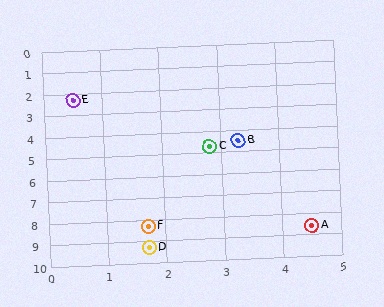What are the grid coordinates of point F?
Point F is at approximately (1.7, 8.3).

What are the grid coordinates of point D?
Point D is at approximately (1.7, 9.3).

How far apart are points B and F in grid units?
Points B and F are about 4.1 grid units apart.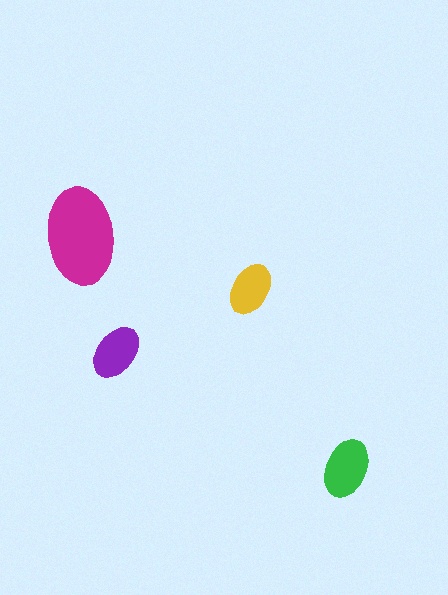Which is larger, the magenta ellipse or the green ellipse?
The magenta one.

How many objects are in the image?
There are 4 objects in the image.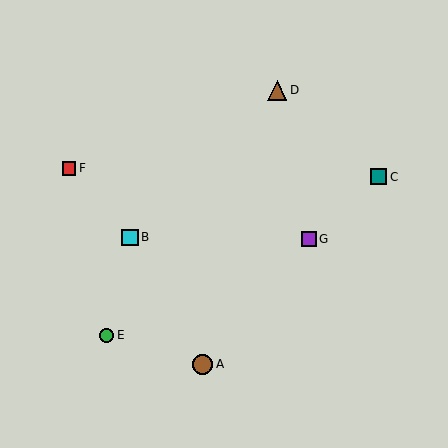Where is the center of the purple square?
The center of the purple square is at (309, 239).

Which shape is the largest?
The brown circle (labeled A) is the largest.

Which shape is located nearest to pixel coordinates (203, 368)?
The brown circle (labeled A) at (203, 364) is nearest to that location.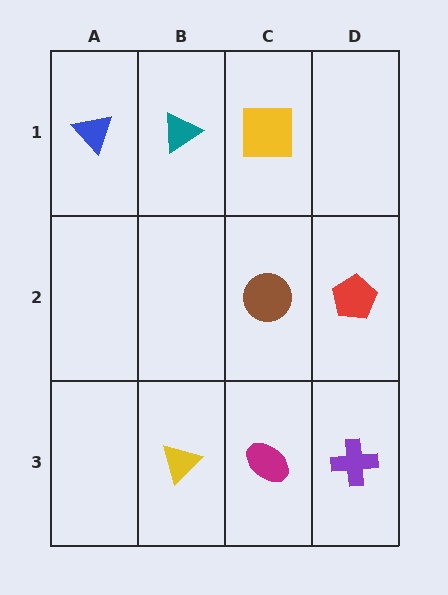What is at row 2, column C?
A brown circle.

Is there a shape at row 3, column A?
No, that cell is empty.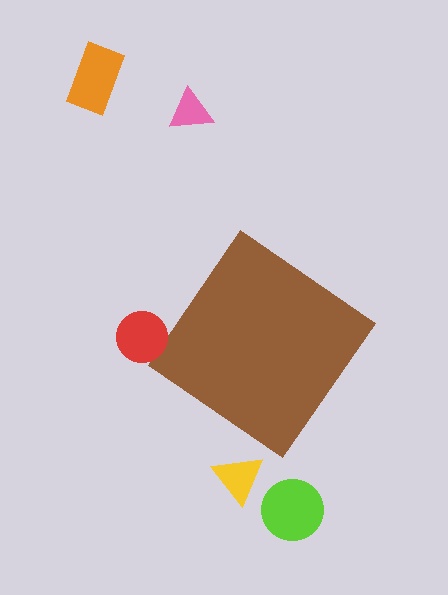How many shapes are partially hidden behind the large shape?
0 shapes are partially hidden.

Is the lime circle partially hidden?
No, the lime circle is fully visible.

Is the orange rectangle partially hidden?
No, the orange rectangle is fully visible.